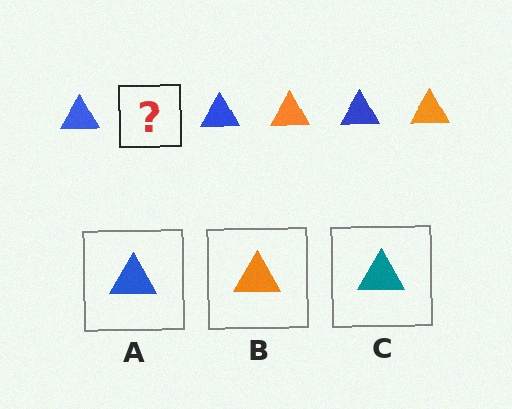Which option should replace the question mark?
Option B.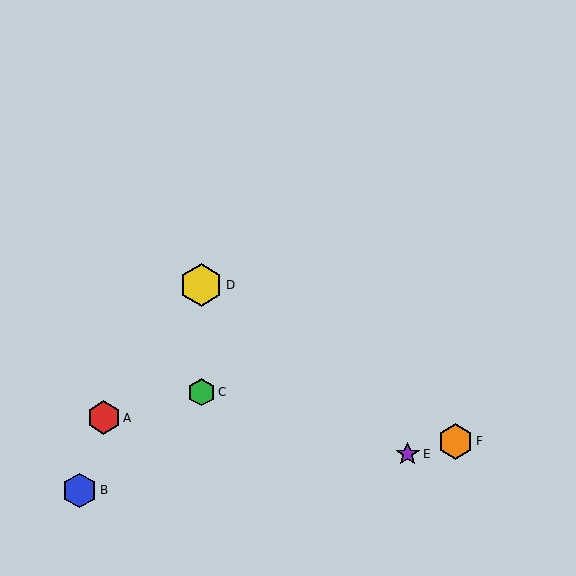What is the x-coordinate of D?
Object D is at x≈201.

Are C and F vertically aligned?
No, C is at x≈201 and F is at x≈456.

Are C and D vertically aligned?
Yes, both are at x≈201.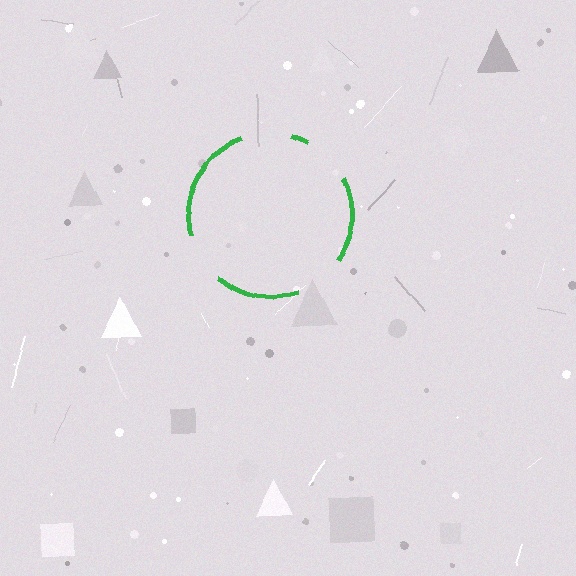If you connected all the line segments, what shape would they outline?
They would outline a circle.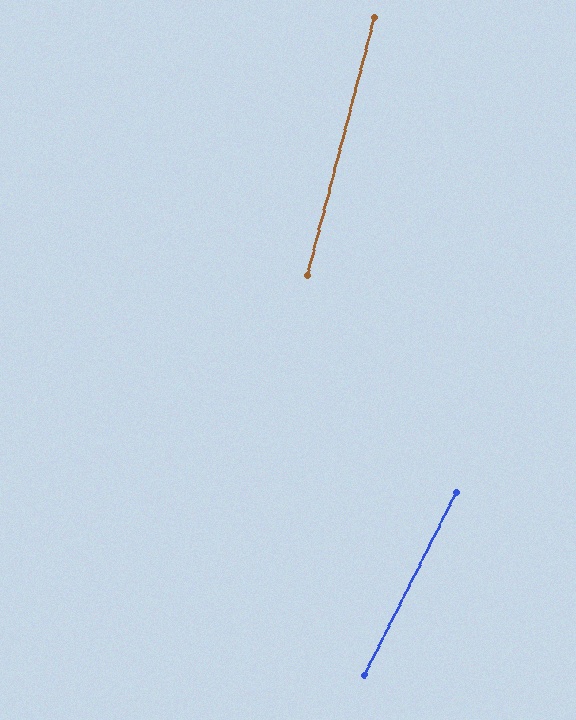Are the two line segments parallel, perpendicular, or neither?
Neither parallel nor perpendicular — they differ by about 12°.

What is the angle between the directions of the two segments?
Approximately 12 degrees.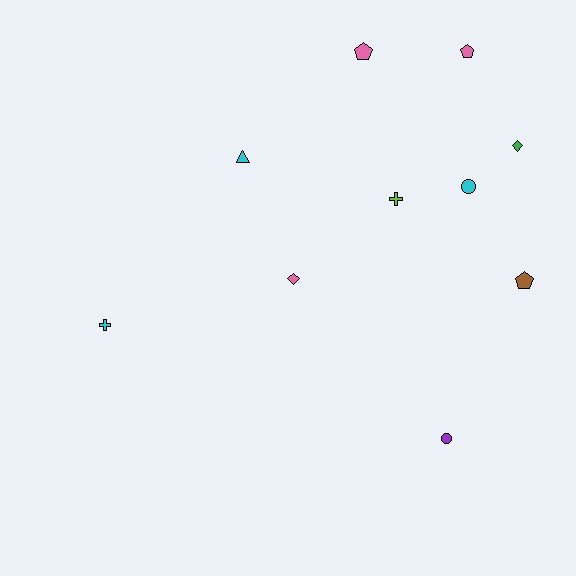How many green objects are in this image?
There is 1 green object.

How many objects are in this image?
There are 10 objects.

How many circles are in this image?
There are 2 circles.